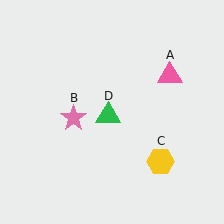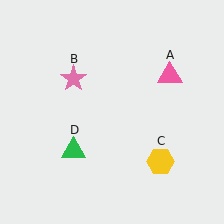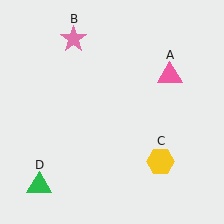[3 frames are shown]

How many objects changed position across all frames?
2 objects changed position: pink star (object B), green triangle (object D).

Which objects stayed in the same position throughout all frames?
Pink triangle (object A) and yellow hexagon (object C) remained stationary.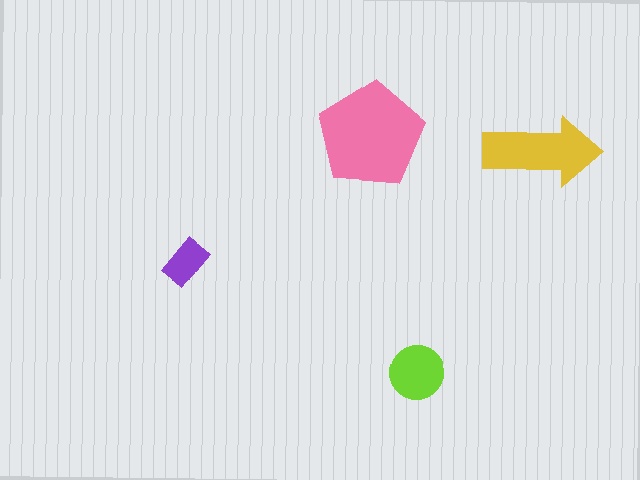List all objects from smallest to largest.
The purple rectangle, the lime circle, the yellow arrow, the pink pentagon.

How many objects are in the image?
There are 4 objects in the image.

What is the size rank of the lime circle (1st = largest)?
3rd.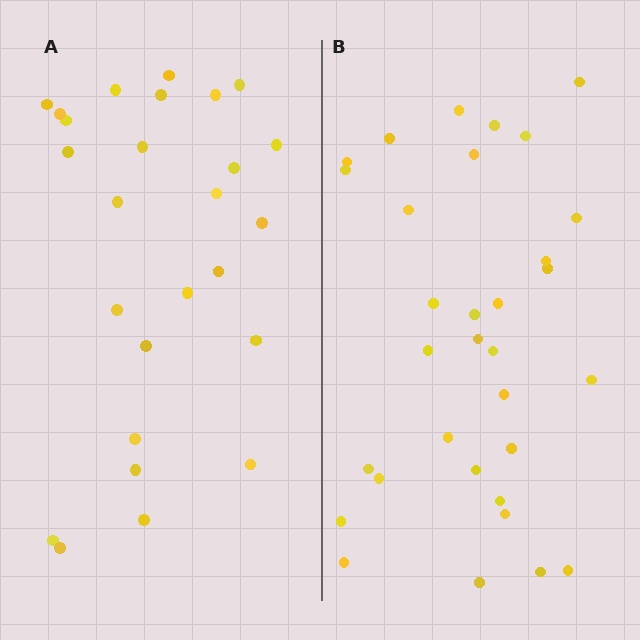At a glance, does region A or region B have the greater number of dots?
Region B (the right region) has more dots.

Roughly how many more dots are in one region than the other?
Region B has about 6 more dots than region A.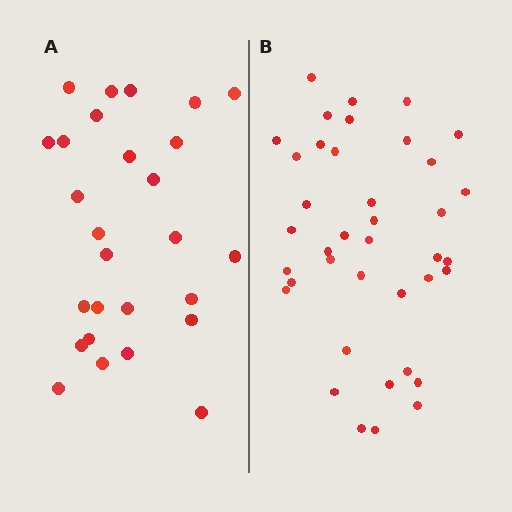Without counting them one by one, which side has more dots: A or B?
Region B (the right region) has more dots.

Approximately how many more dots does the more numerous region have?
Region B has roughly 12 or so more dots than region A.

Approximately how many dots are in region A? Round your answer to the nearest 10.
About 30 dots. (The exact count is 27, which rounds to 30.)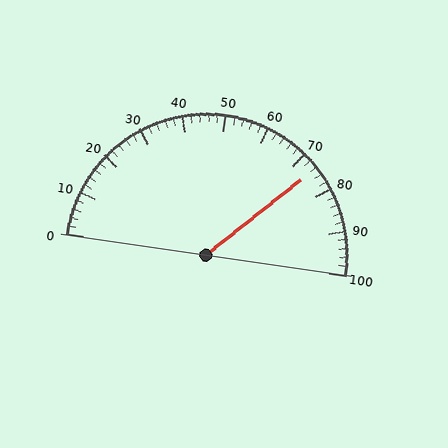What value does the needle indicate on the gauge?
The needle indicates approximately 74.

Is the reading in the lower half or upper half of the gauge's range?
The reading is in the upper half of the range (0 to 100).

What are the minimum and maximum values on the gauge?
The gauge ranges from 0 to 100.